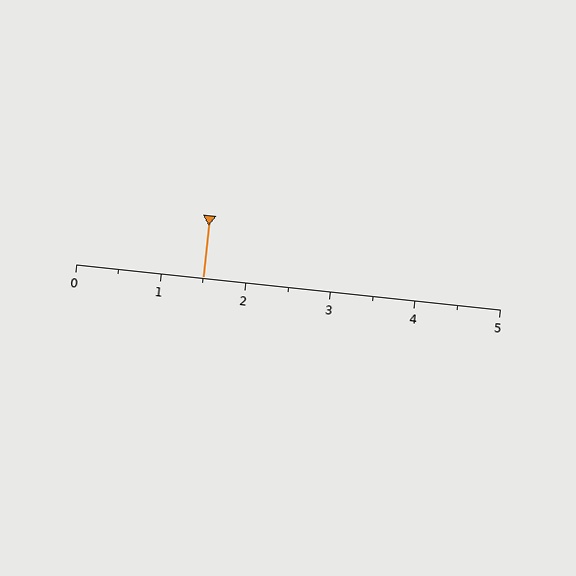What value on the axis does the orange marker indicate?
The marker indicates approximately 1.5.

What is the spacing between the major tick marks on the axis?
The major ticks are spaced 1 apart.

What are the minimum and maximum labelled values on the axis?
The axis runs from 0 to 5.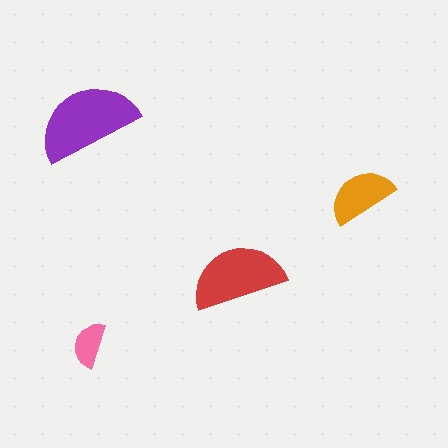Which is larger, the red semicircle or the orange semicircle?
The red one.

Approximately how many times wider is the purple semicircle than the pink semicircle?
About 2 times wider.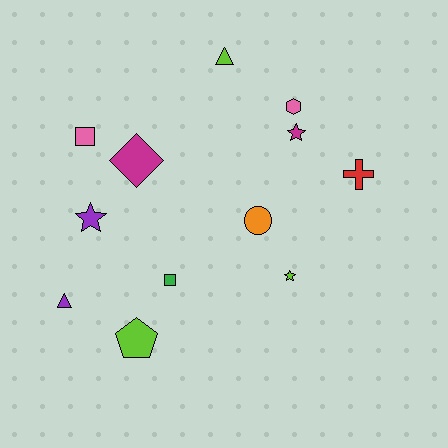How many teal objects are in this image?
There are no teal objects.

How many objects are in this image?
There are 12 objects.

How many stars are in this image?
There are 3 stars.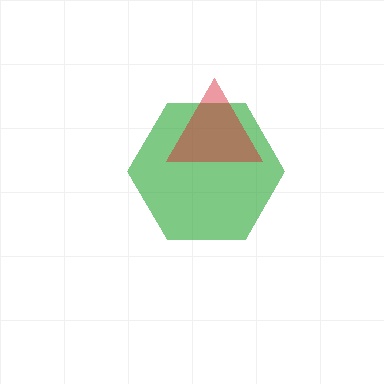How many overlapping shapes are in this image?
There are 2 overlapping shapes in the image.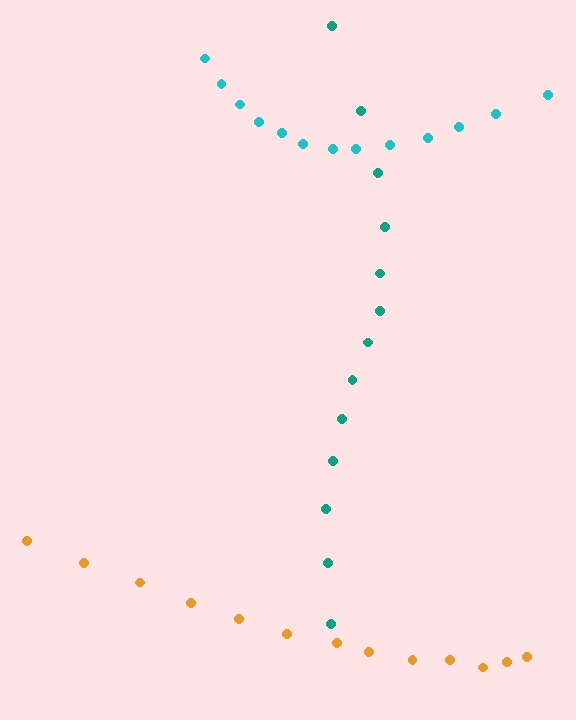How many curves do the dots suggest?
There are 3 distinct paths.